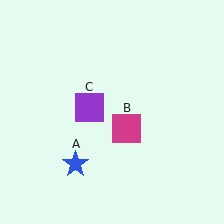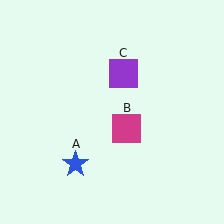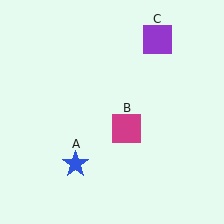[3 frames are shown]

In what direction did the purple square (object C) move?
The purple square (object C) moved up and to the right.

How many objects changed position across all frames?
1 object changed position: purple square (object C).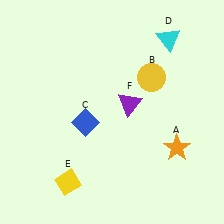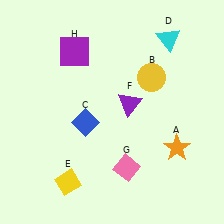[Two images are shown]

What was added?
A pink diamond (G), a purple square (H) were added in Image 2.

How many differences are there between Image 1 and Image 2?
There are 2 differences between the two images.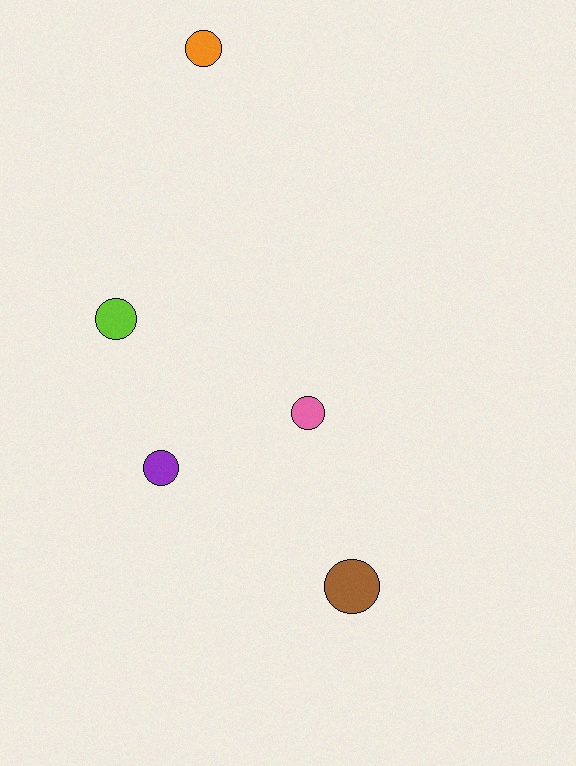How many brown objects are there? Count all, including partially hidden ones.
There is 1 brown object.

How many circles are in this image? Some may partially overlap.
There are 5 circles.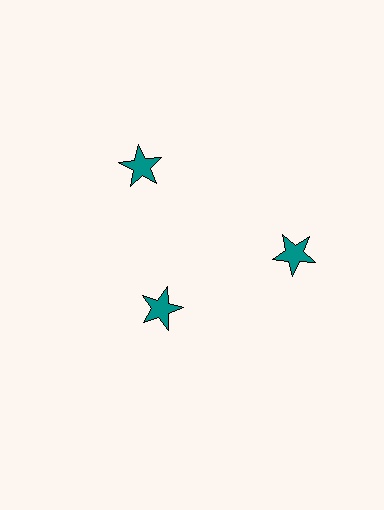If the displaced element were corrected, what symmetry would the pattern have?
It would have 3-fold rotational symmetry — the pattern would map onto itself every 120 degrees.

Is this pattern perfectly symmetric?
No. The 3 teal stars are arranged in a ring, but one element near the 7 o'clock position is pulled inward toward the center, breaking the 3-fold rotational symmetry.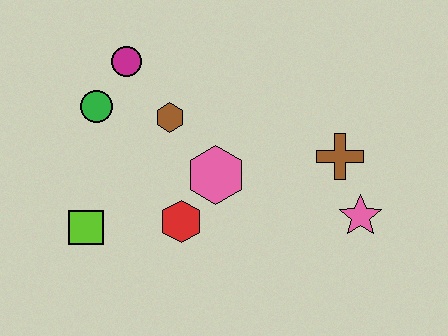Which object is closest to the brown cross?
The pink star is closest to the brown cross.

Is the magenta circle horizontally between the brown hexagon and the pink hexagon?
No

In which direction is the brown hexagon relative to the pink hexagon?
The brown hexagon is above the pink hexagon.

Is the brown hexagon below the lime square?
No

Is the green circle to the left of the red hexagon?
Yes